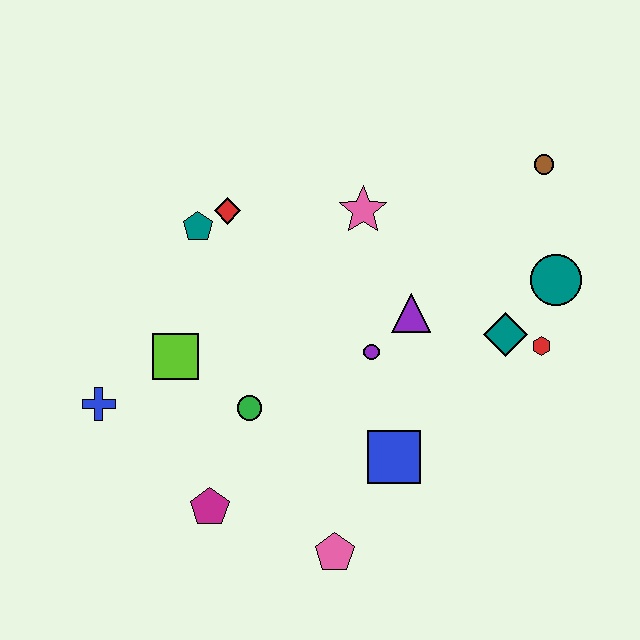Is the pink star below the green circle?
No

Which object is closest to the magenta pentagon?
The green circle is closest to the magenta pentagon.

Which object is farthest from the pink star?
The pink pentagon is farthest from the pink star.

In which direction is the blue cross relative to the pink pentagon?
The blue cross is to the left of the pink pentagon.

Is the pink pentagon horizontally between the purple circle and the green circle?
Yes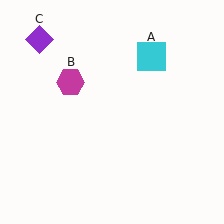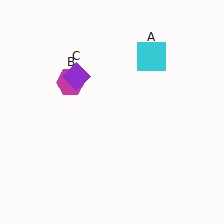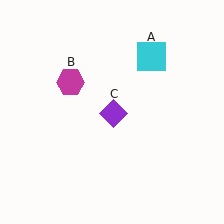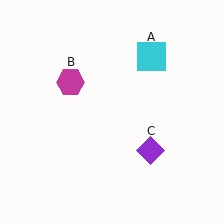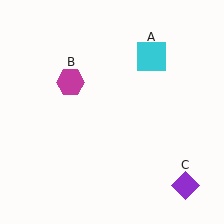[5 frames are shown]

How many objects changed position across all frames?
1 object changed position: purple diamond (object C).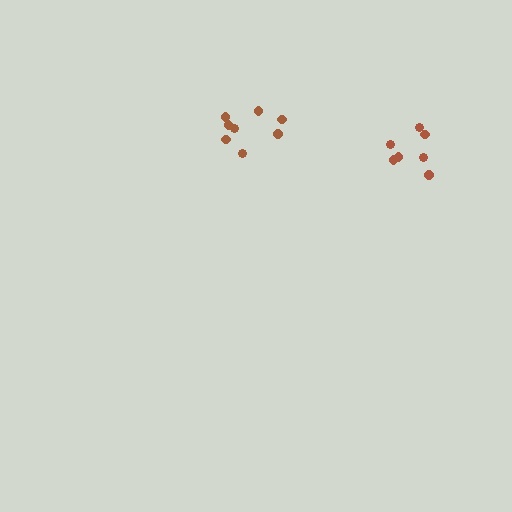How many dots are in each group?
Group 1: 8 dots, Group 2: 7 dots (15 total).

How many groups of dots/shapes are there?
There are 2 groups.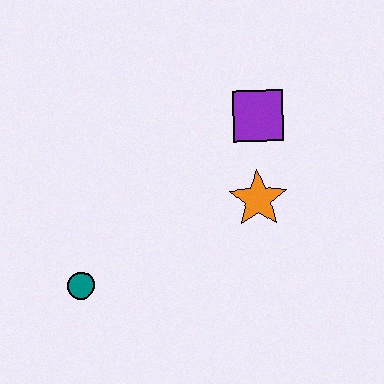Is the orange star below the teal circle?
No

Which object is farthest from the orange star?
The teal circle is farthest from the orange star.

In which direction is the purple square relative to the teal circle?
The purple square is to the right of the teal circle.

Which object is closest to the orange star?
The purple square is closest to the orange star.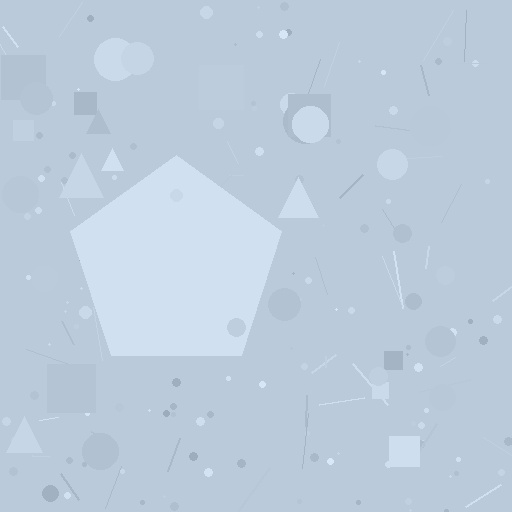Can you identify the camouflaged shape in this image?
The camouflaged shape is a pentagon.